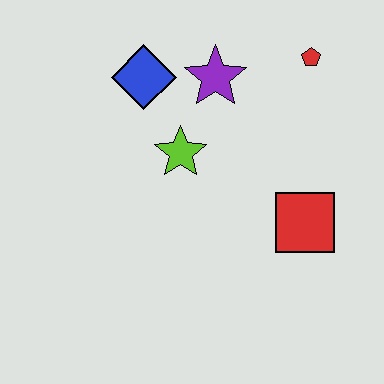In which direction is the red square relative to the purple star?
The red square is below the purple star.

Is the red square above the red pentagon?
No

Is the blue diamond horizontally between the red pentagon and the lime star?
No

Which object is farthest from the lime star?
The red pentagon is farthest from the lime star.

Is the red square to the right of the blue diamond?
Yes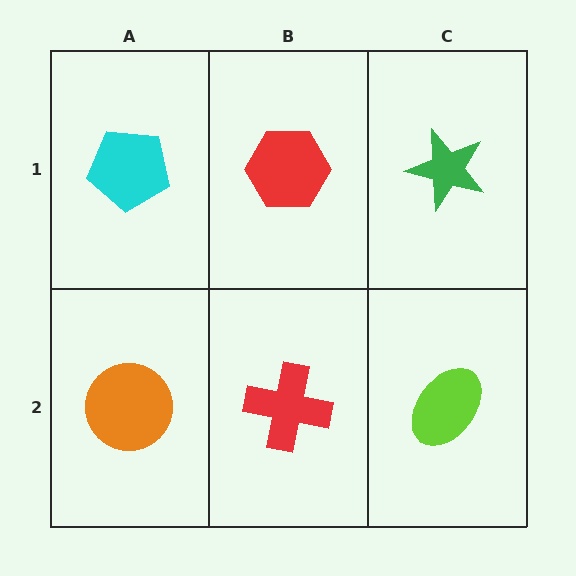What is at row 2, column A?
An orange circle.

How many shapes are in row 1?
3 shapes.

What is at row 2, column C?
A lime ellipse.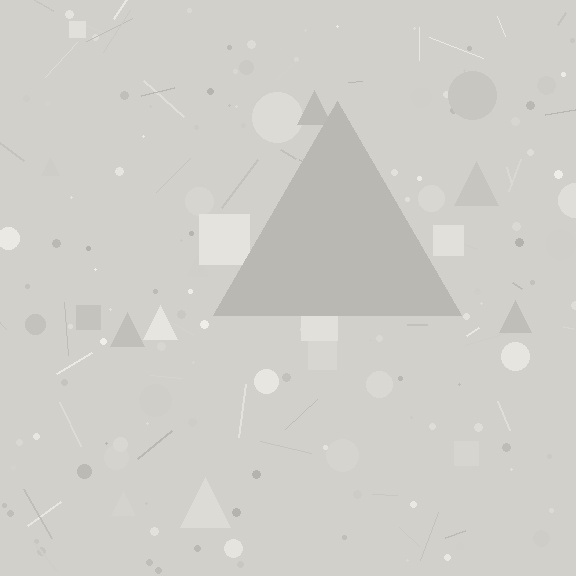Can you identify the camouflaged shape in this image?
The camouflaged shape is a triangle.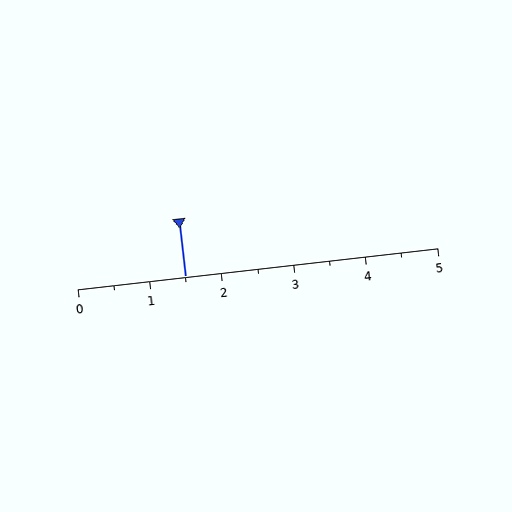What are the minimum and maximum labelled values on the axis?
The axis runs from 0 to 5.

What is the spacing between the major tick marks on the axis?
The major ticks are spaced 1 apart.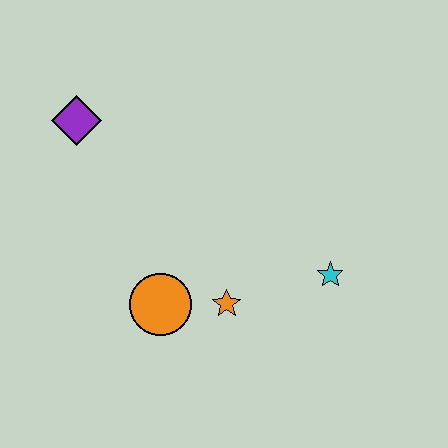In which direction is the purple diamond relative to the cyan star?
The purple diamond is to the left of the cyan star.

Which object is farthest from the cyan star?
The purple diamond is farthest from the cyan star.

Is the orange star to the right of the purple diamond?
Yes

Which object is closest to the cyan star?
The orange star is closest to the cyan star.